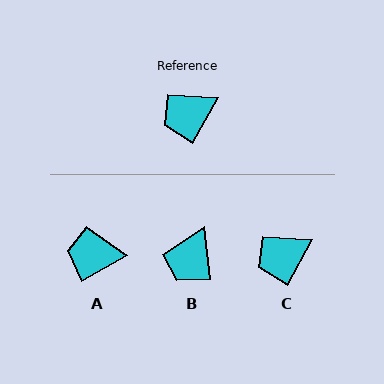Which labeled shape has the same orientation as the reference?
C.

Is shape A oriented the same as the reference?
No, it is off by about 32 degrees.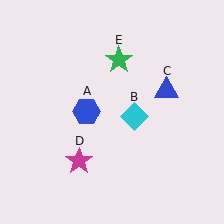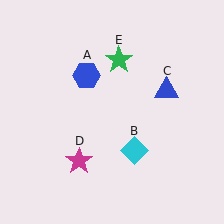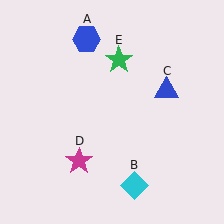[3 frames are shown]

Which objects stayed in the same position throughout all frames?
Blue triangle (object C) and magenta star (object D) and green star (object E) remained stationary.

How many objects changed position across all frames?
2 objects changed position: blue hexagon (object A), cyan diamond (object B).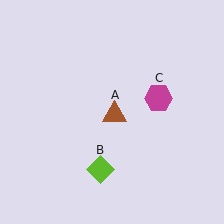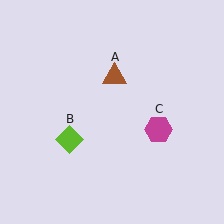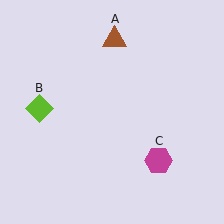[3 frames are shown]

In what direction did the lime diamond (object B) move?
The lime diamond (object B) moved up and to the left.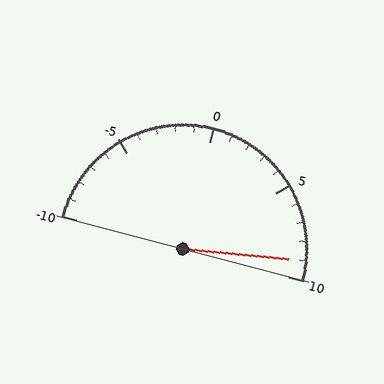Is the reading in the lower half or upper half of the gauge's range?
The reading is in the upper half of the range (-10 to 10).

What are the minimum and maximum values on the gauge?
The gauge ranges from -10 to 10.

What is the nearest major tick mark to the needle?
The nearest major tick mark is 10.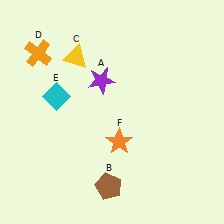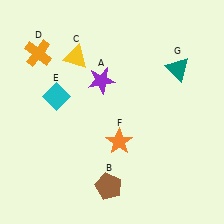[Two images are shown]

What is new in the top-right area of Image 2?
A teal triangle (G) was added in the top-right area of Image 2.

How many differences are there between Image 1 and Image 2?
There is 1 difference between the two images.